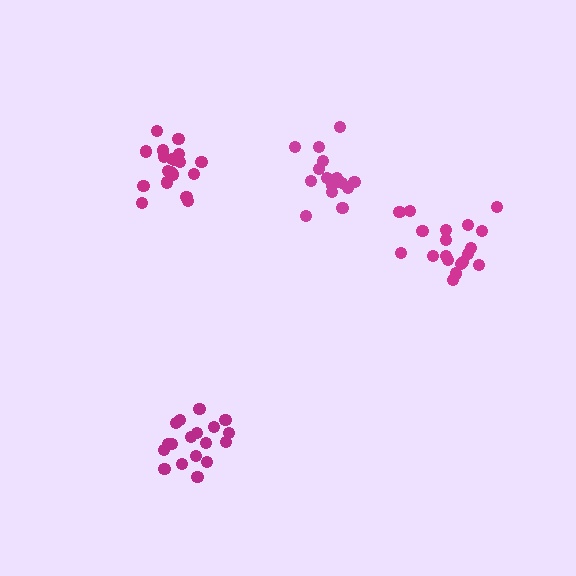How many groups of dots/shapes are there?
There are 4 groups.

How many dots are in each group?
Group 1: 19 dots, Group 2: 16 dots, Group 3: 19 dots, Group 4: 18 dots (72 total).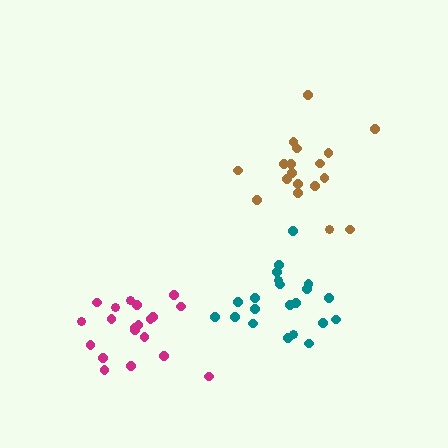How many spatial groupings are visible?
There are 3 spatial groupings.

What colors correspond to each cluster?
The clusters are colored: brown, teal, magenta.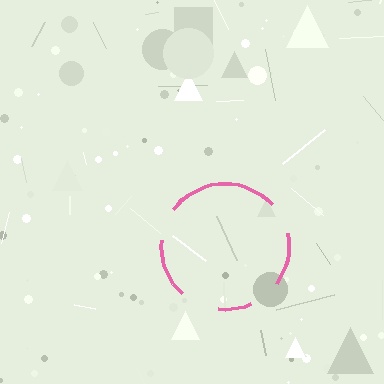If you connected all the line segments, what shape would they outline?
They would outline a circle.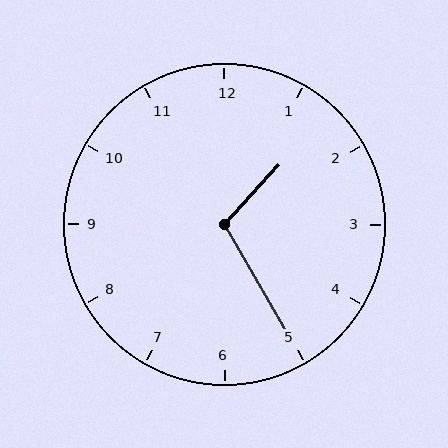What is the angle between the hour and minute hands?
Approximately 108 degrees.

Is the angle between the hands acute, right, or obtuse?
It is obtuse.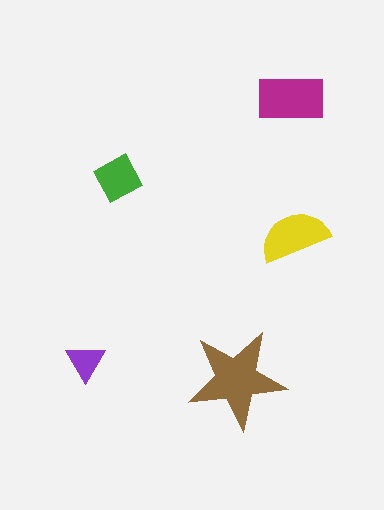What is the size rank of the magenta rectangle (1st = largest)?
2nd.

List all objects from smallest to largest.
The purple triangle, the green diamond, the yellow semicircle, the magenta rectangle, the brown star.